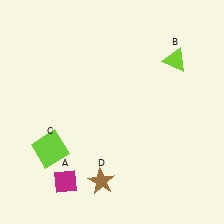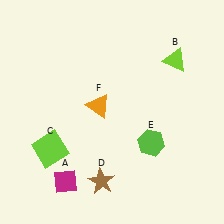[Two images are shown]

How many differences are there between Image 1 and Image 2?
There are 2 differences between the two images.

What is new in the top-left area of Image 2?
An orange triangle (F) was added in the top-left area of Image 2.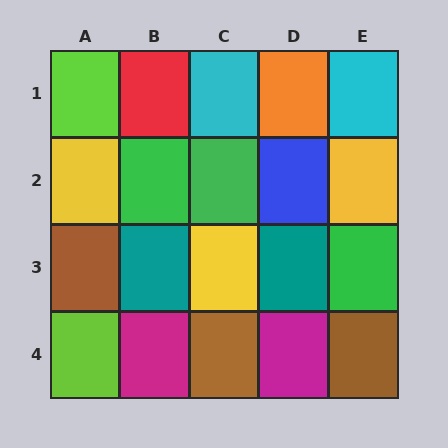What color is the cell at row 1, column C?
Cyan.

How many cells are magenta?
2 cells are magenta.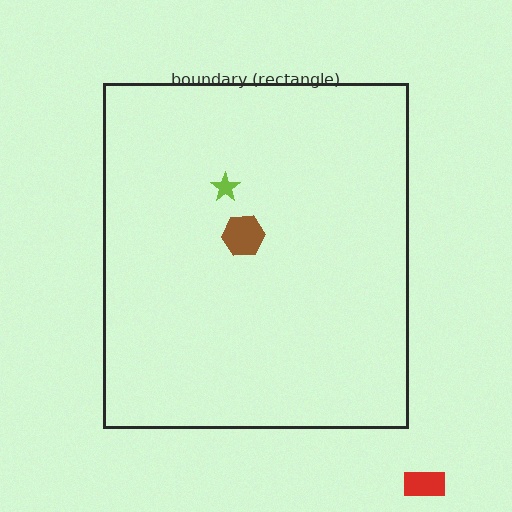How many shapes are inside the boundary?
2 inside, 1 outside.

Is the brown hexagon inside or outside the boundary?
Inside.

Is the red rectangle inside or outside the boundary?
Outside.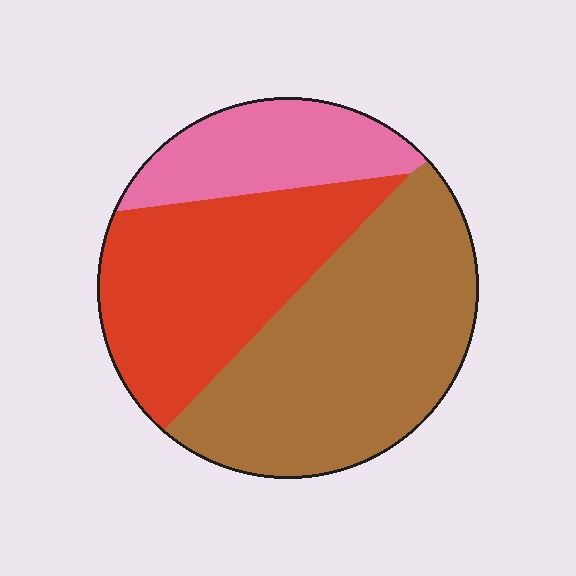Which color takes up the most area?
Brown, at roughly 45%.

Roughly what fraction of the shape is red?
Red takes up about one third (1/3) of the shape.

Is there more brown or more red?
Brown.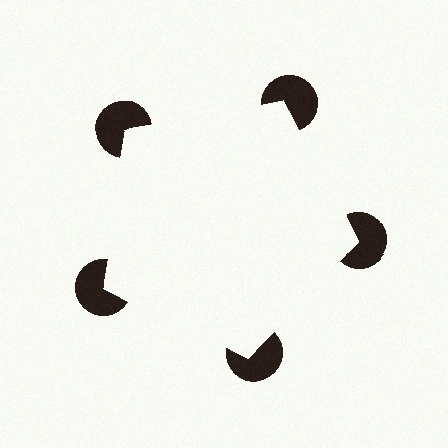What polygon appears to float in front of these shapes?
An illusory pentagon — its edges are inferred from the aligned wedge cuts in the pac-man discs, not physically drawn.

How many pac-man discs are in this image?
There are 5 — one at each vertex of the illusory pentagon.